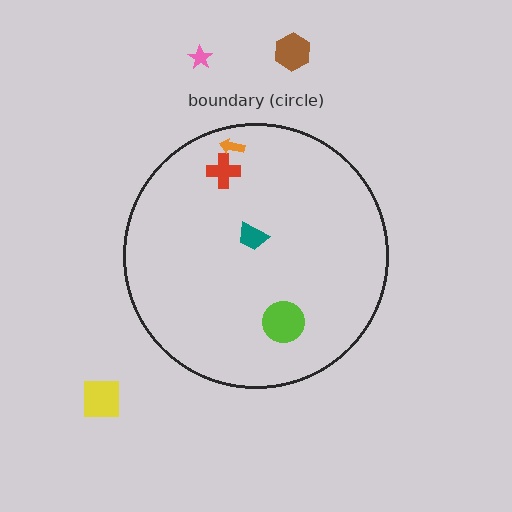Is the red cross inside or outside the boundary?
Inside.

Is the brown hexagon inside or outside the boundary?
Outside.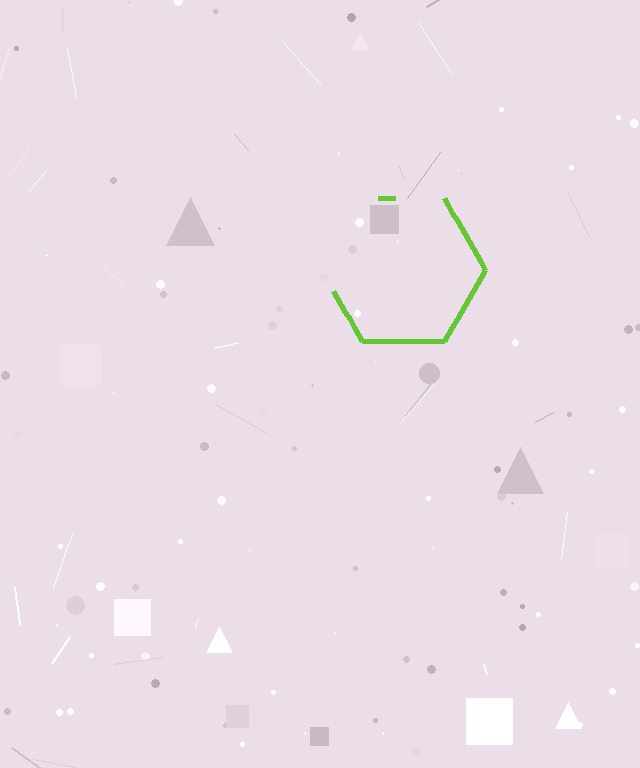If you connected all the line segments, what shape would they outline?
They would outline a hexagon.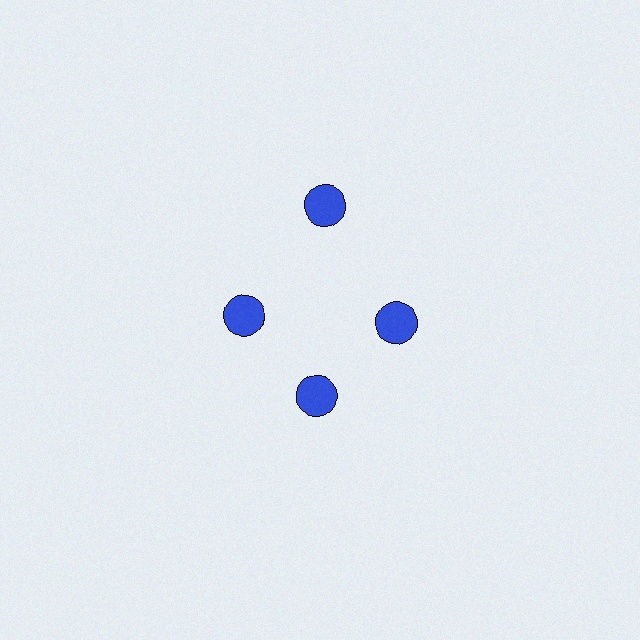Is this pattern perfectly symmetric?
No. The 4 blue circles are arranged in a ring, but one element near the 12 o'clock position is pushed outward from the center, breaking the 4-fold rotational symmetry.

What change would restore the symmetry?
The symmetry would be restored by moving it inward, back onto the ring so that all 4 circles sit at equal angles and equal distance from the center.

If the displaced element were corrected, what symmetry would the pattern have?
It would have 4-fold rotational symmetry — the pattern would map onto itself every 90 degrees.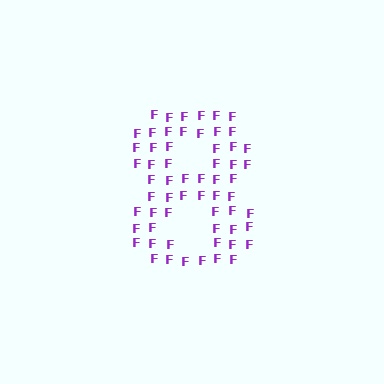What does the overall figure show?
The overall figure shows the digit 8.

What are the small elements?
The small elements are letter F's.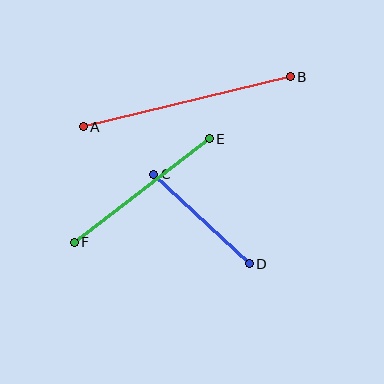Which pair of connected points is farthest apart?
Points A and B are farthest apart.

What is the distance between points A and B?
The distance is approximately 213 pixels.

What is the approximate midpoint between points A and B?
The midpoint is at approximately (187, 102) pixels.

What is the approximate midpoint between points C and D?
The midpoint is at approximately (202, 219) pixels.